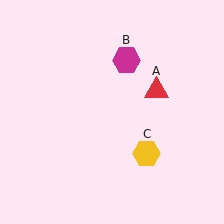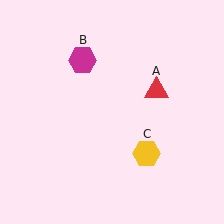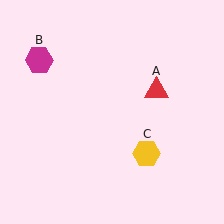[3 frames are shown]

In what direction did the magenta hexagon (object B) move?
The magenta hexagon (object B) moved left.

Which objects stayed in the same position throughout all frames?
Red triangle (object A) and yellow hexagon (object C) remained stationary.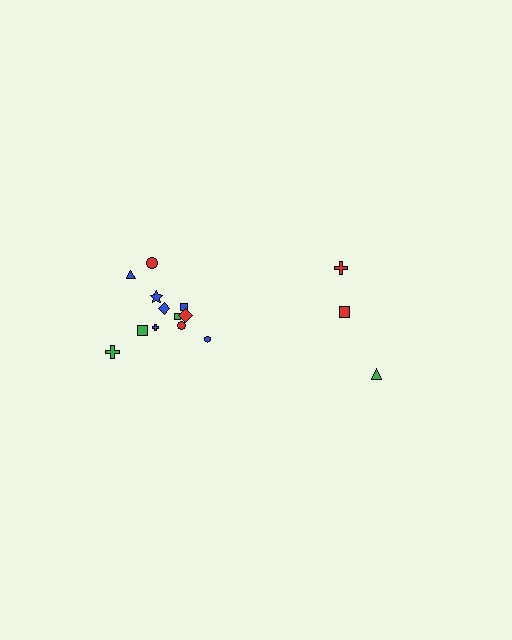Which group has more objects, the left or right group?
The left group.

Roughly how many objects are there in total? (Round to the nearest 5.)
Roughly 15 objects in total.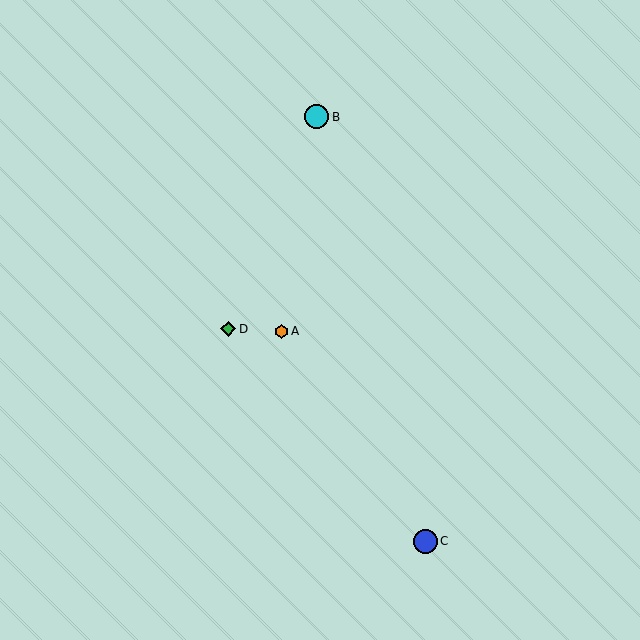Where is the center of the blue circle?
The center of the blue circle is at (426, 541).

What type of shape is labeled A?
Shape A is an orange hexagon.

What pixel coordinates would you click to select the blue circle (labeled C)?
Click at (426, 541) to select the blue circle C.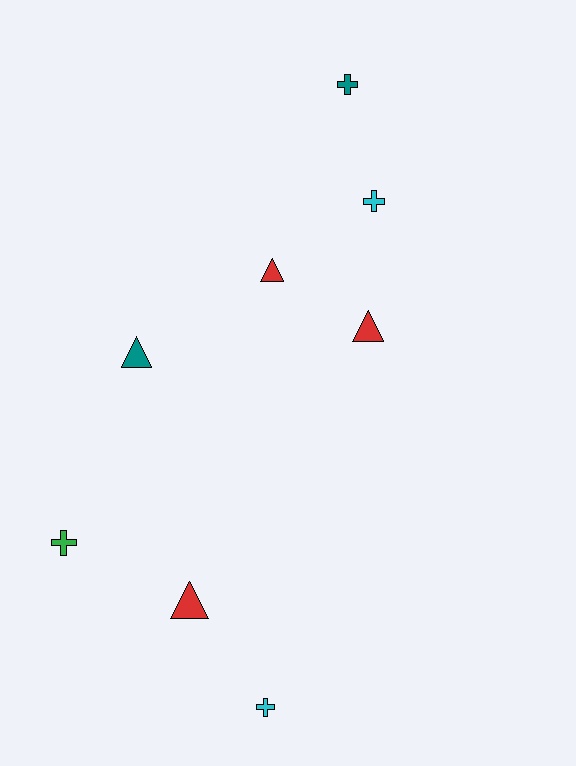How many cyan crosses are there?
There are 2 cyan crosses.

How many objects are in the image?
There are 8 objects.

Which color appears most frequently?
Red, with 3 objects.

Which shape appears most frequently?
Triangle, with 4 objects.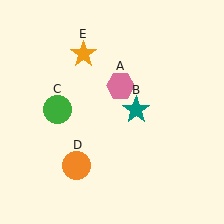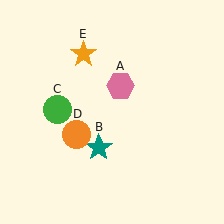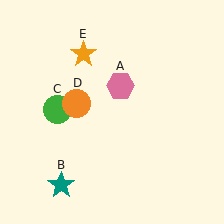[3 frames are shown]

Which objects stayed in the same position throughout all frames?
Pink hexagon (object A) and green circle (object C) and orange star (object E) remained stationary.